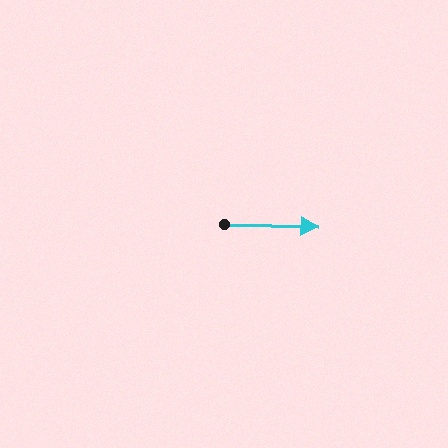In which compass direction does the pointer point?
East.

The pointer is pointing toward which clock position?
Roughly 3 o'clock.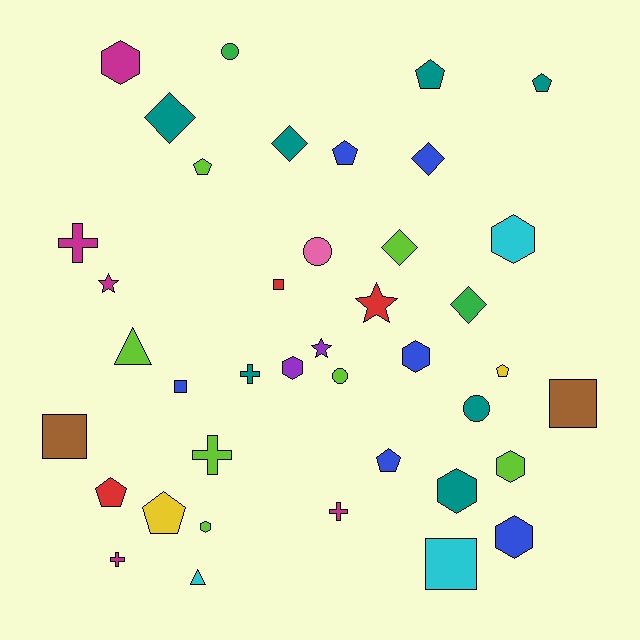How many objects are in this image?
There are 40 objects.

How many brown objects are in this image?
There are 2 brown objects.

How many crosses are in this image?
There are 5 crosses.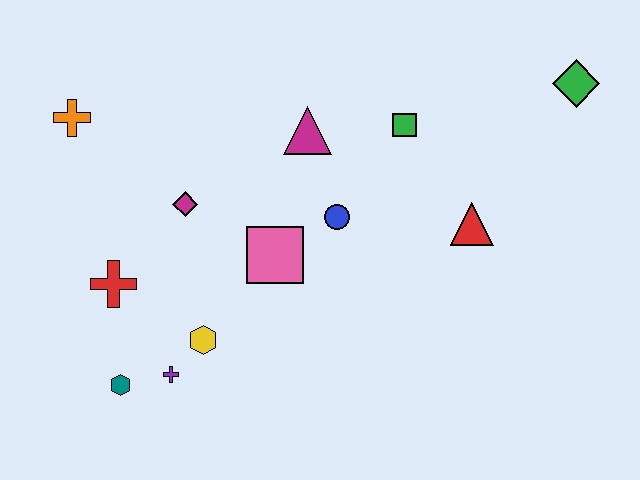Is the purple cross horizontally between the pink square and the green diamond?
No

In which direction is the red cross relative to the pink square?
The red cross is to the left of the pink square.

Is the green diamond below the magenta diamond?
No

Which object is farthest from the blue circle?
The orange cross is farthest from the blue circle.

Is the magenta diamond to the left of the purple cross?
No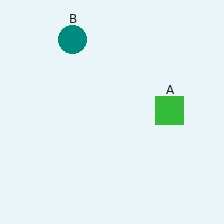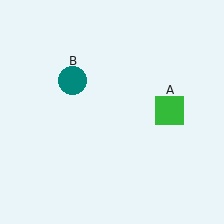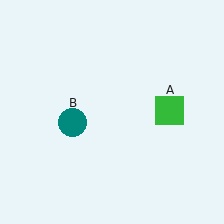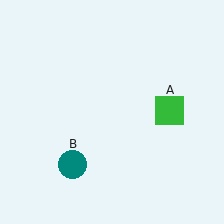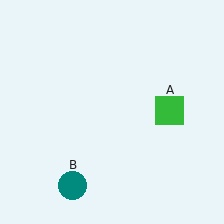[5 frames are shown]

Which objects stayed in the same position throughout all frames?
Green square (object A) remained stationary.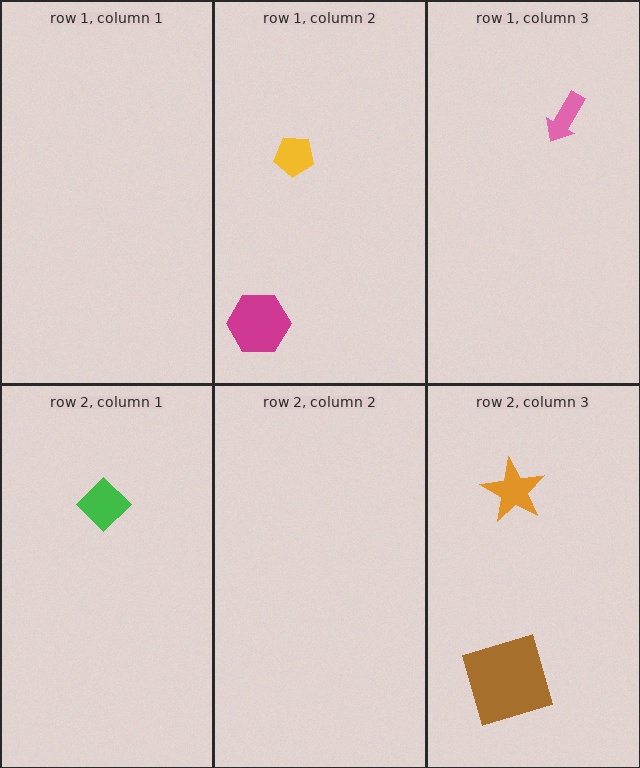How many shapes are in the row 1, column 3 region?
1.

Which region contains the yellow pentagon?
The row 1, column 2 region.